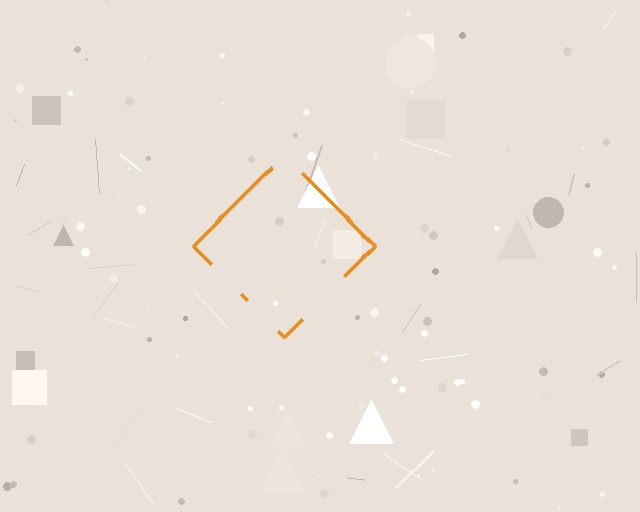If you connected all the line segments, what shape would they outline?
They would outline a diamond.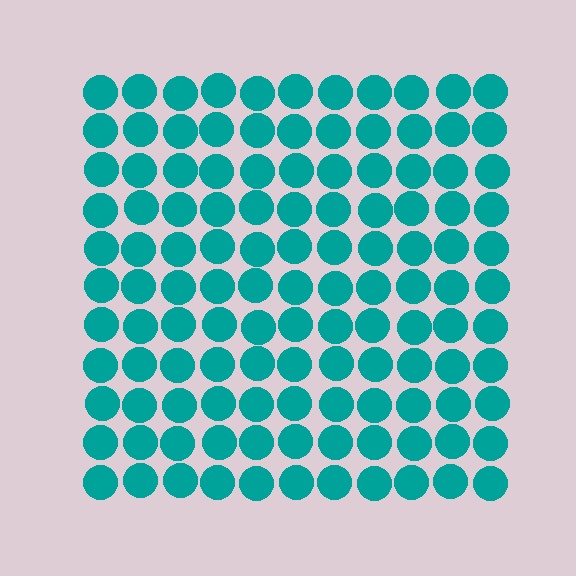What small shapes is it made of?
It is made of small circles.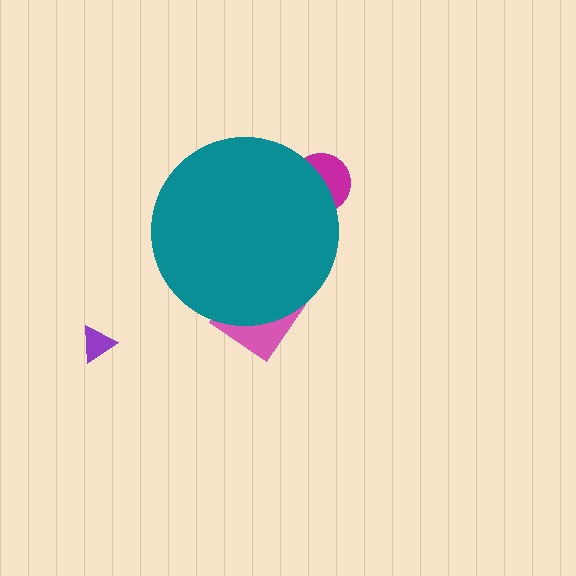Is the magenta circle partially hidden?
Yes, the magenta circle is partially hidden behind the teal circle.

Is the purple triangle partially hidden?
No, the purple triangle is fully visible.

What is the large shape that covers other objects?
A teal circle.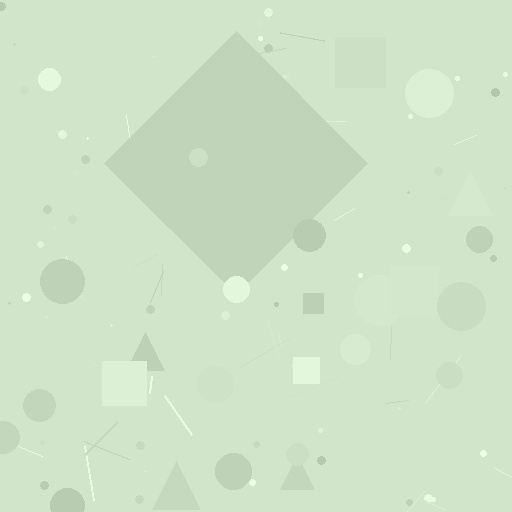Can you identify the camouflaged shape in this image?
The camouflaged shape is a diamond.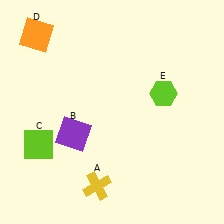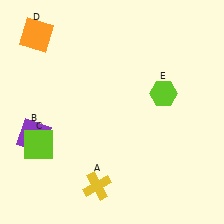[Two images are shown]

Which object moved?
The purple square (B) moved left.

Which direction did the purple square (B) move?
The purple square (B) moved left.